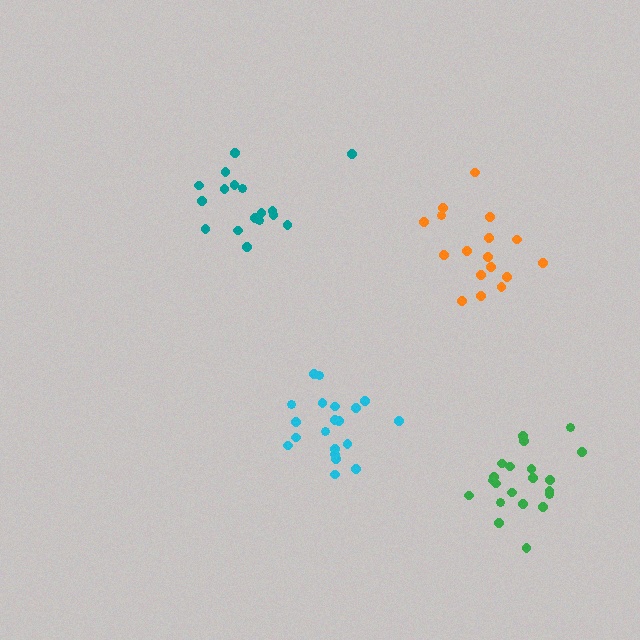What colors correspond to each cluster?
The clusters are colored: cyan, orange, teal, green.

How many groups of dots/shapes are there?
There are 4 groups.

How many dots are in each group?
Group 1: 20 dots, Group 2: 17 dots, Group 3: 17 dots, Group 4: 21 dots (75 total).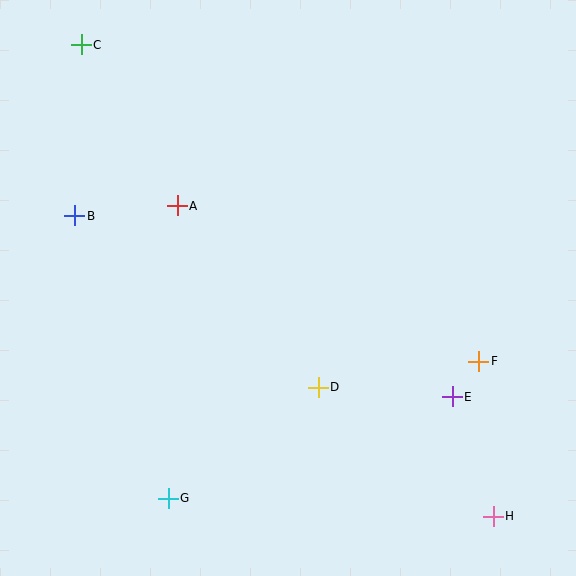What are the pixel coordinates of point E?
Point E is at (452, 397).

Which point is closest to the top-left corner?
Point C is closest to the top-left corner.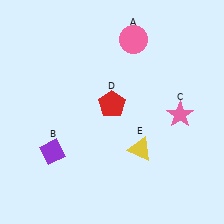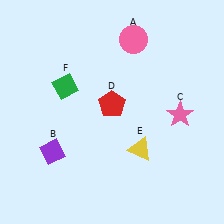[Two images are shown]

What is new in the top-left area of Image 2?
A green diamond (F) was added in the top-left area of Image 2.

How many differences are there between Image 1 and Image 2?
There is 1 difference between the two images.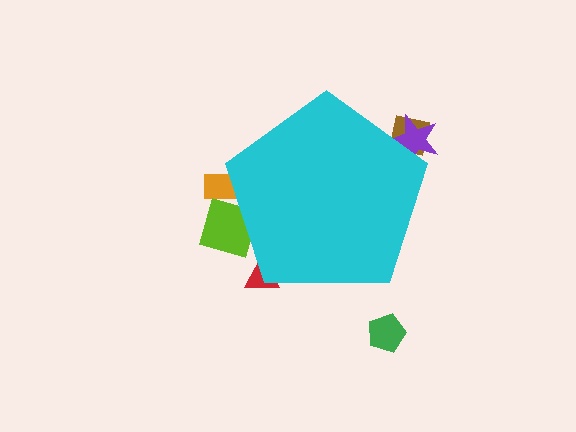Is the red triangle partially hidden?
Yes, the red triangle is partially hidden behind the cyan pentagon.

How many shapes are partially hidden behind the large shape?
5 shapes are partially hidden.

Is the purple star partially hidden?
Yes, the purple star is partially hidden behind the cyan pentagon.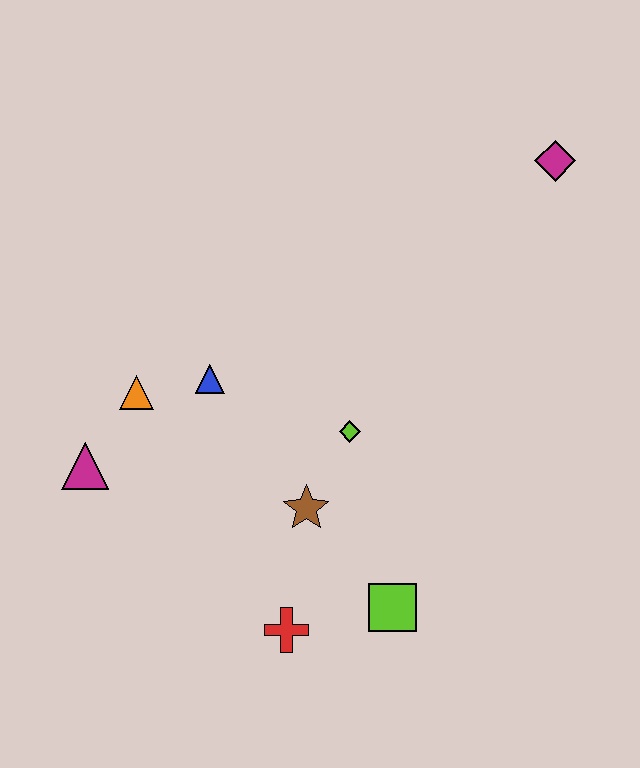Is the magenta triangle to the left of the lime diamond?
Yes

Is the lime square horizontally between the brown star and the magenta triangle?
No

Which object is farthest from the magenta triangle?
The magenta diamond is farthest from the magenta triangle.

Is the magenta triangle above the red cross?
Yes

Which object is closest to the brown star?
The lime diamond is closest to the brown star.